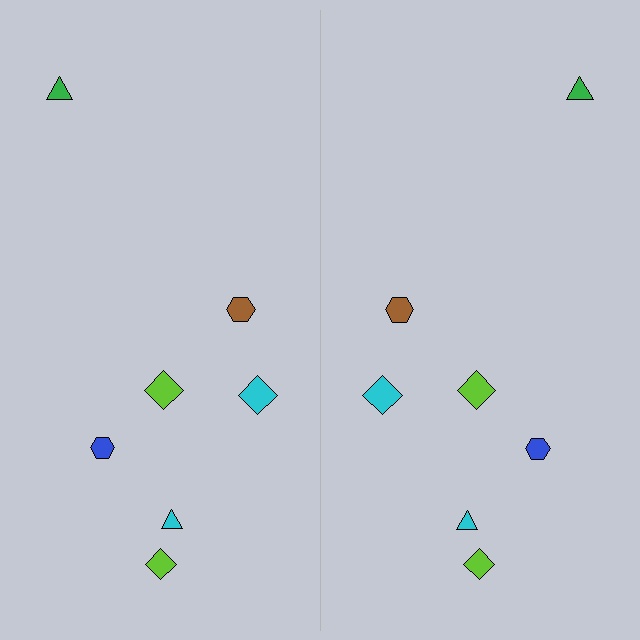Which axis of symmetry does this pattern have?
The pattern has a vertical axis of symmetry running through the center of the image.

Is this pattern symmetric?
Yes, this pattern has bilateral (reflection) symmetry.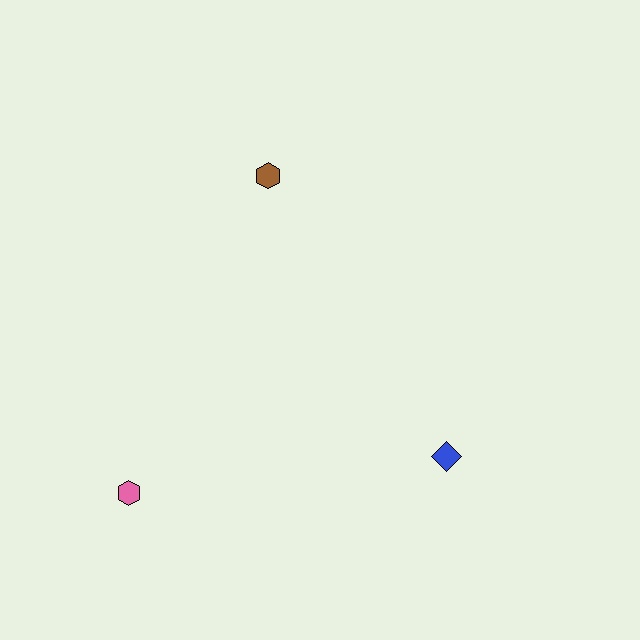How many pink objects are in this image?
There is 1 pink object.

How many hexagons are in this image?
There are 2 hexagons.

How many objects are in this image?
There are 3 objects.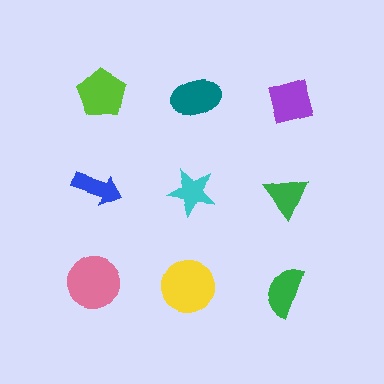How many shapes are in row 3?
3 shapes.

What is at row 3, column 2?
A yellow circle.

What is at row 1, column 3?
A purple square.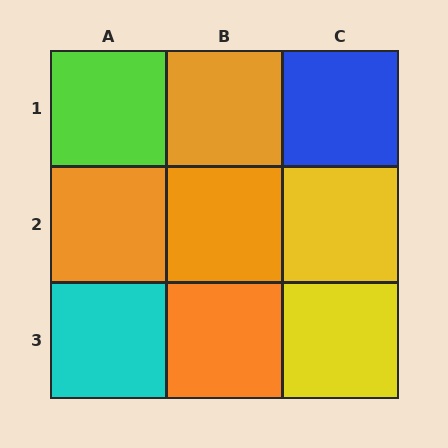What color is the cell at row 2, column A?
Orange.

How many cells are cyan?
1 cell is cyan.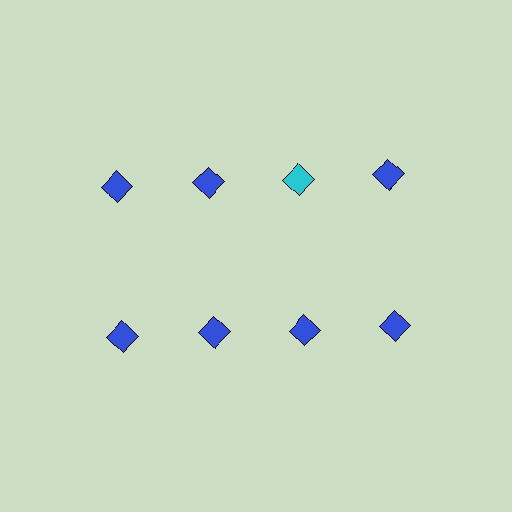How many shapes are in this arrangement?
There are 8 shapes arranged in a grid pattern.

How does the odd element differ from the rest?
It has a different color: cyan instead of blue.